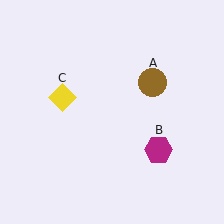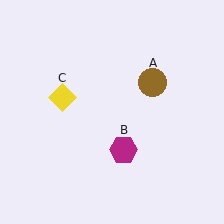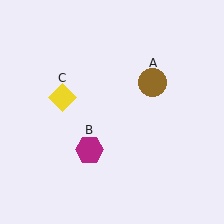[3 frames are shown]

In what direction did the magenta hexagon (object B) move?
The magenta hexagon (object B) moved left.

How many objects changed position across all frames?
1 object changed position: magenta hexagon (object B).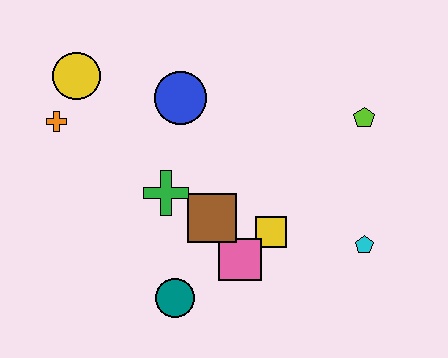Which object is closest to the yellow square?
The pink square is closest to the yellow square.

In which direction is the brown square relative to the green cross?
The brown square is to the right of the green cross.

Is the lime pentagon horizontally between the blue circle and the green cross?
No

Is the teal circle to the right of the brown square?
No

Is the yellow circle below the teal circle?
No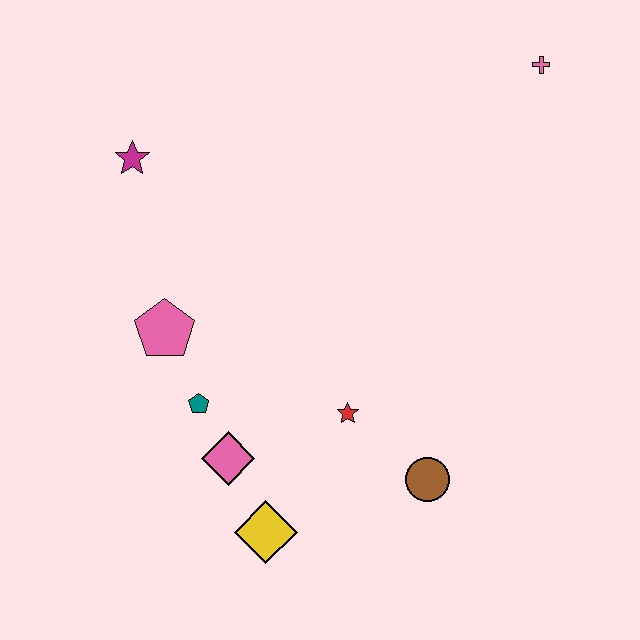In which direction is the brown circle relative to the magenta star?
The brown circle is below the magenta star.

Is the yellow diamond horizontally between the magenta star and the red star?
Yes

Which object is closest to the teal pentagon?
The pink diamond is closest to the teal pentagon.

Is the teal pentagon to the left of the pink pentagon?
No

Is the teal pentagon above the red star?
Yes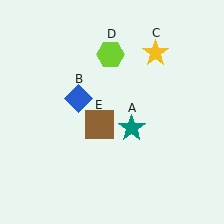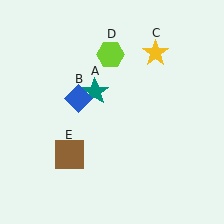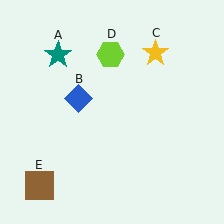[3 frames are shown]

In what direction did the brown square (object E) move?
The brown square (object E) moved down and to the left.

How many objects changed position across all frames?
2 objects changed position: teal star (object A), brown square (object E).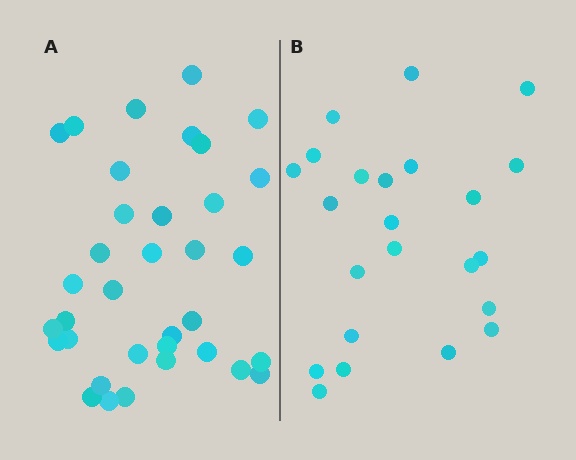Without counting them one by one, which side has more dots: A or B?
Region A (the left region) has more dots.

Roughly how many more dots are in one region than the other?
Region A has roughly 12 or so more dots than region B.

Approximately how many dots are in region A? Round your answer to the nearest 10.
About 40 dots. (The exact count is 35, which rounds to 40.)